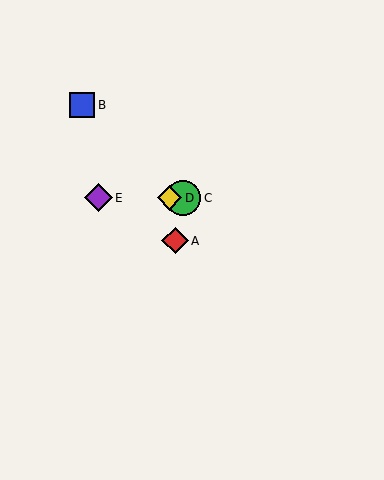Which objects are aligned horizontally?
Objects C, D, E are aligned horizontally.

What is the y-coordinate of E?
Object E is at y≈198.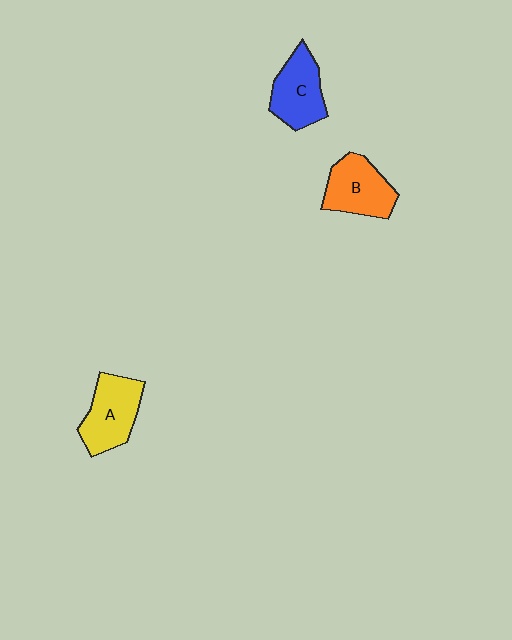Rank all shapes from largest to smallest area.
From largest to smallest: A (yellow), B (orange), C (blue).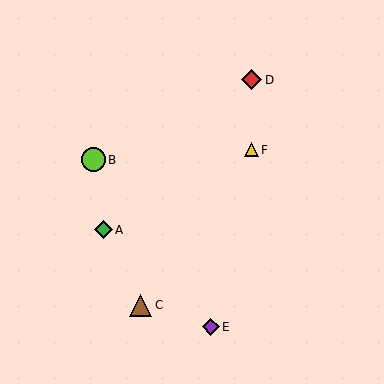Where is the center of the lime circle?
The center of the lime circle is at (93, 160).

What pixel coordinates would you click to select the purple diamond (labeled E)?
Click at (211, 327) to select the purple diamond E.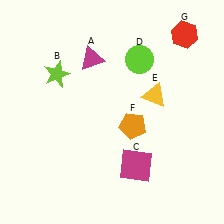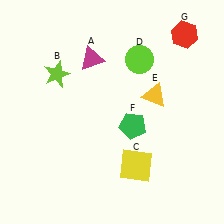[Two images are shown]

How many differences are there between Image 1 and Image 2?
There are 2 differences between the two images.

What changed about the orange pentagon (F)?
In Image 1, F is orange. In Image 2, it changed to green.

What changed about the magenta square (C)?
In Image 1, C is magenta. In Image 2, it changed to yellow.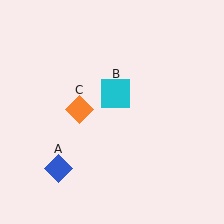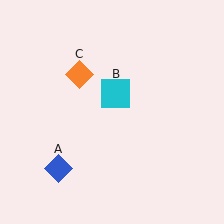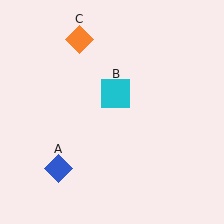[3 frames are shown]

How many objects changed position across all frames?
1 object changed position: orange diamond (object C).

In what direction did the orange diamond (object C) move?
The orange diamond (object C) moved up.